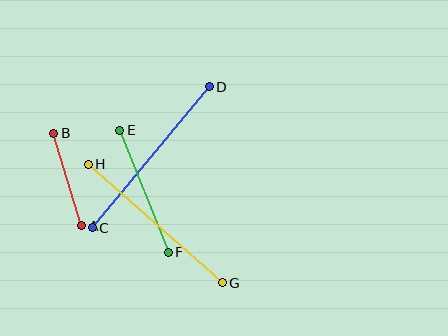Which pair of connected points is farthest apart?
Points C and D are farthest apart.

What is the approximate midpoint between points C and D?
The midpoint is at approximately (151, 157) pixels.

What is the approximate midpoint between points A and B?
The midpoint is at approximately (68, 179) pixels.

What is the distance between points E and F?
The distance is approximately 132 pixels.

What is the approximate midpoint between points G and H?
The midpoint is at approximately (155, 224) pixels.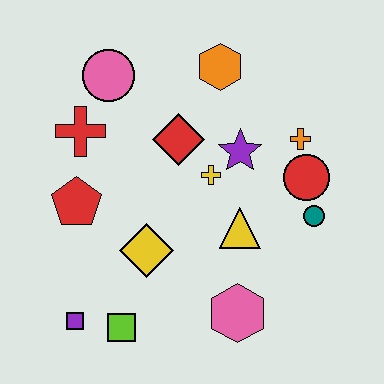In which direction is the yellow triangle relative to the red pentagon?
The yellow triangle is to the right of the red pentagon.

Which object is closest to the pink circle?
The red cross is closest to the pink circle.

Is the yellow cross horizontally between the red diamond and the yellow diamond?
No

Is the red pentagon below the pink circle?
Yes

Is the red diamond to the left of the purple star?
Yes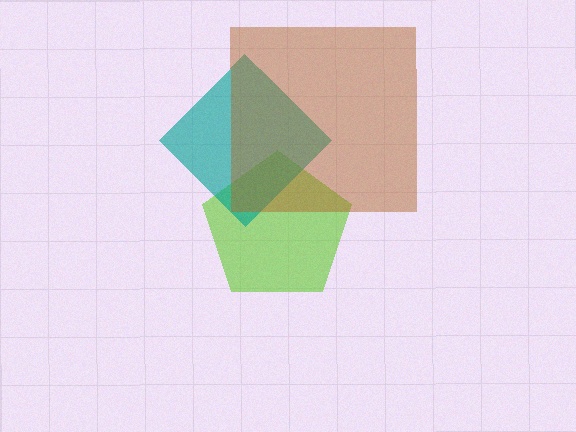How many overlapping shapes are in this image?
There are 3 overlapping shapes in the image.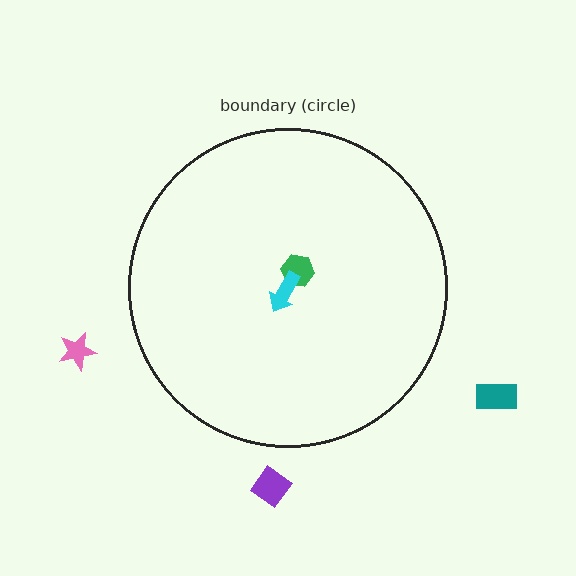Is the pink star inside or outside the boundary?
Outside.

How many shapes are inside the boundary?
2 inside, 3 outside.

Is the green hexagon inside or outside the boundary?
Inside.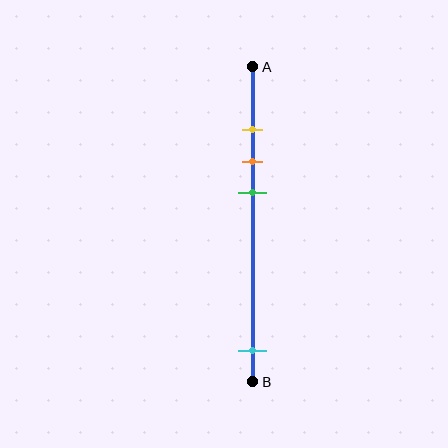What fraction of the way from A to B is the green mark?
The green mark is approximately 40% (0.4) of the way from A to B.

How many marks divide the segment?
There are 4 marks dividing the segment.